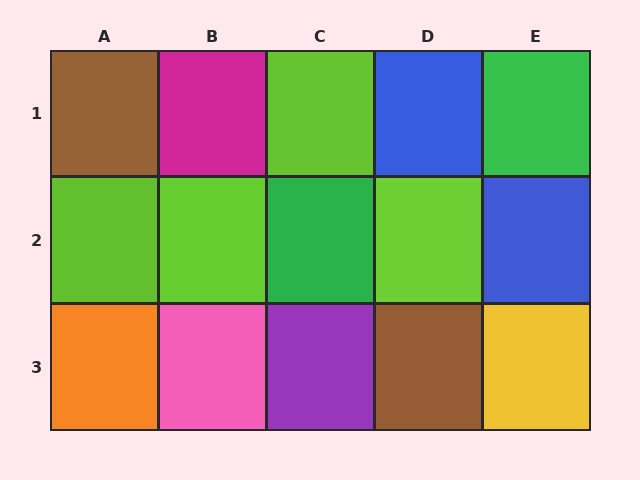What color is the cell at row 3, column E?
Yellow.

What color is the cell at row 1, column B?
Magenta.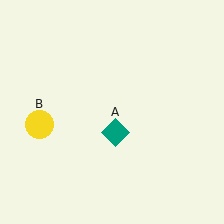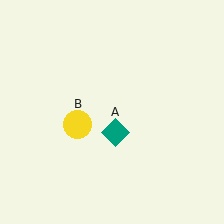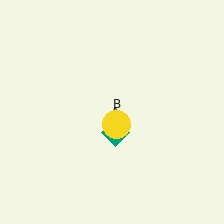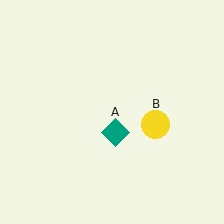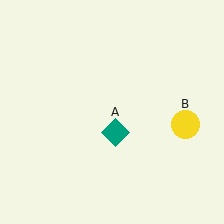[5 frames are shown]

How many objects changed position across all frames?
1 object changed position: yellow circle (object B).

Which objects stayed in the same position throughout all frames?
Teal diamond (object A) remained stationary.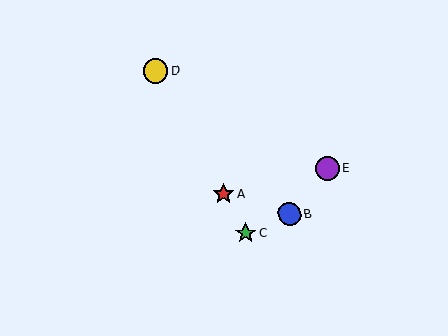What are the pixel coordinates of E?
Object E is at (328, 168).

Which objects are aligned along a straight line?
Objects A, C, D are aligned along a straight line.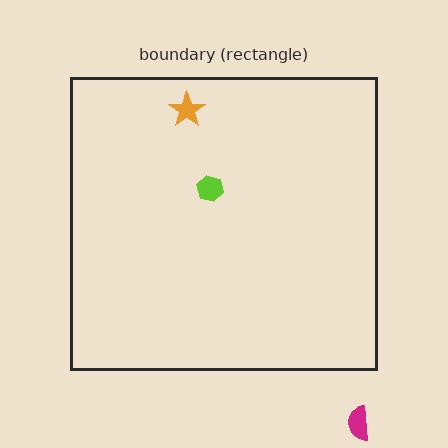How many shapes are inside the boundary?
2 inside, 1 outside.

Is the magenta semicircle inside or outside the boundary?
Outside.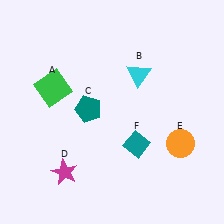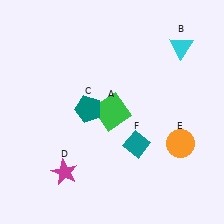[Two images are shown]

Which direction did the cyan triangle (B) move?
The cyan triangle (B) moved right.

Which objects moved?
The objects that moved are: the green square (A), the cyan triangle (B).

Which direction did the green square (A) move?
The green square (A) moved right.